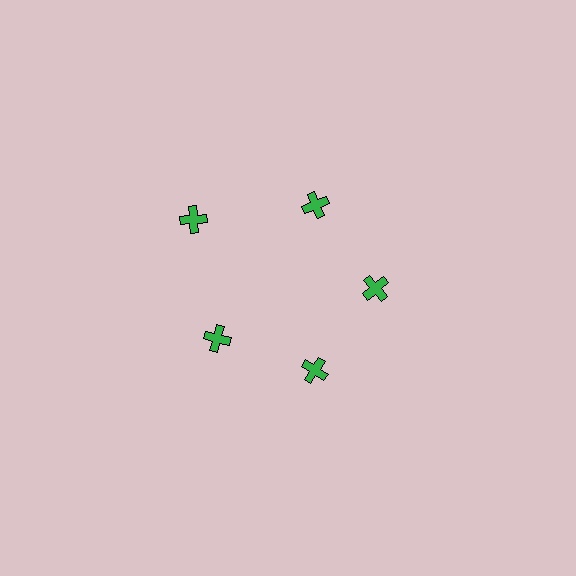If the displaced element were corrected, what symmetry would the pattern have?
It would have 5-fold rotational symmetry — the pattern would map onto itself every 72 degrees.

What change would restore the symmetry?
The symmetry would be restored by moving it inward, back onto the ring so that all 5 crosses sit at equal angles and equal distance from the center.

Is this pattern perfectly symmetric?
No. The 5 green crosses are arranged in a ring, but one element near the 10 o'clock position is pushed outward from the center, breaking the 5-fold rotational symmetry.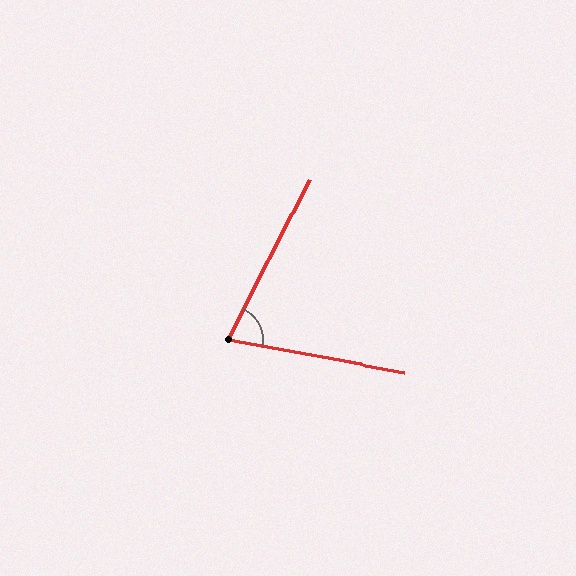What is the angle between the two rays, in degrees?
Approximately 73 degrees.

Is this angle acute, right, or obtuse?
It is acute.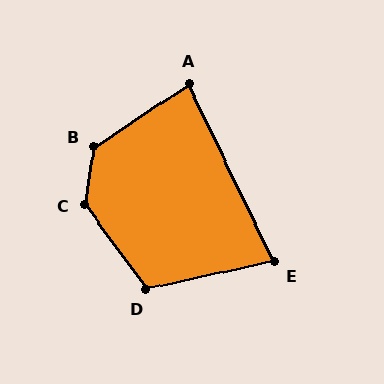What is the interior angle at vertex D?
Approximately 114 degrees (obtuse).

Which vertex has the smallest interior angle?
E, at approximately 77 degrees.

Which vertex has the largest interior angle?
C, at approximately 135 degrees.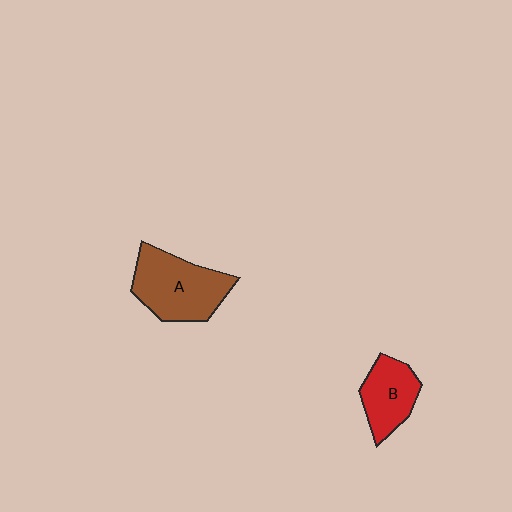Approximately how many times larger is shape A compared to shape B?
Approximately 1.5 times.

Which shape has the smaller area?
Shape B (red).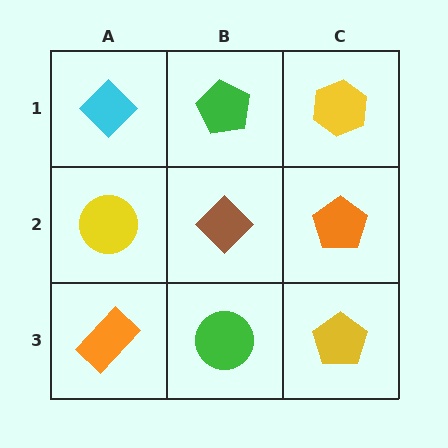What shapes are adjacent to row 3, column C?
An orange pentagon (row 2, column C), a green circle (row 3, column B).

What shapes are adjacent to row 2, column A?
A cyan diamond (row 1, column A), an orange rectangle (row 3, column A), a brown diamond (row 2, column B).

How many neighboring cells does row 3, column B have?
3.